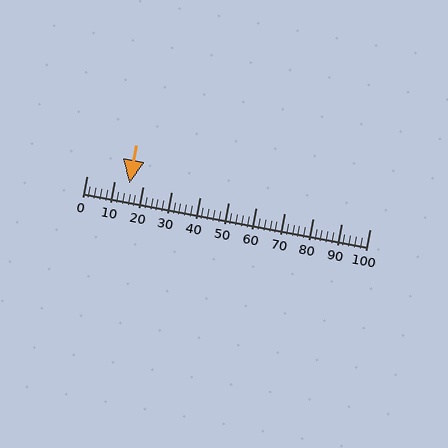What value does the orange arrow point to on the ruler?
The orange arrow points to approximately 15.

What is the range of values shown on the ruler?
The ruler shows values from 0 to 100.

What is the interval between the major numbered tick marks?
The major tick marks are spaced 10 units apart.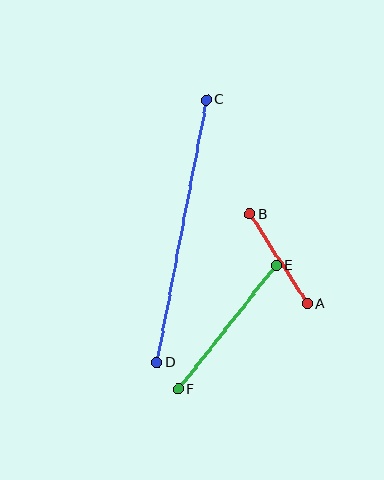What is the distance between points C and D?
The distance is approximately 267 pixels.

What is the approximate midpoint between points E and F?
The midpoint is at approximately (227, 327) pixels.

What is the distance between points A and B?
The distance is approximately 106 pixels.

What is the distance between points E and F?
The distance is approximately 158 pixels.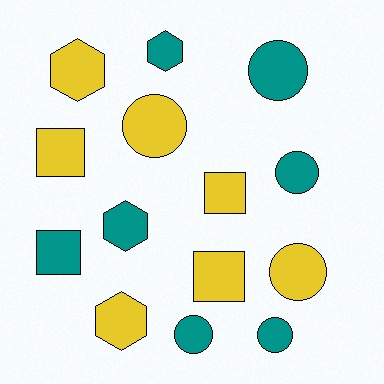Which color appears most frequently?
Teal, with 7 objects.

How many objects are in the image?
There are 14 objects.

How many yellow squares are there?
There are 3 yellow squares.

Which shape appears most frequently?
Circle, with 6 objects.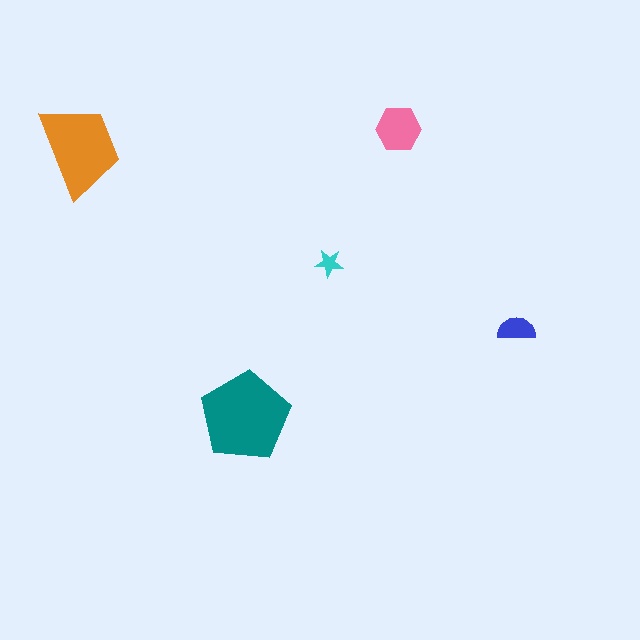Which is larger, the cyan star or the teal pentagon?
The teal pentagon.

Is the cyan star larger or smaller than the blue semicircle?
Smaller.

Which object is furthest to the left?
The orange trapezoid is leftmost.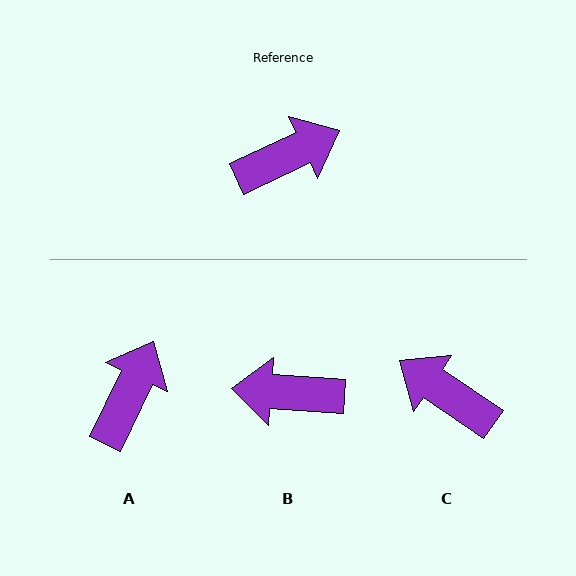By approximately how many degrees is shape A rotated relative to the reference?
Approximately 39 degrees counter-clockwise.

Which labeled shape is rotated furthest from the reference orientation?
B, about 151 degrees away.